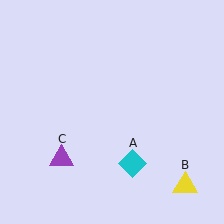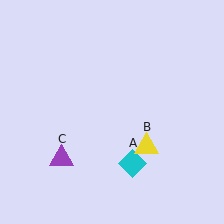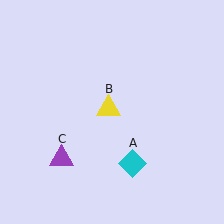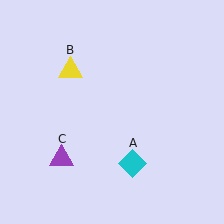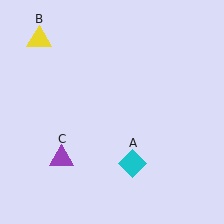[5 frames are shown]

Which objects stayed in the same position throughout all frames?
Cyan diamond (object A) and purple triangle (object C) remained stationary.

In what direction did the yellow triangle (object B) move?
The yellow triangle (object B) moved up and to the left.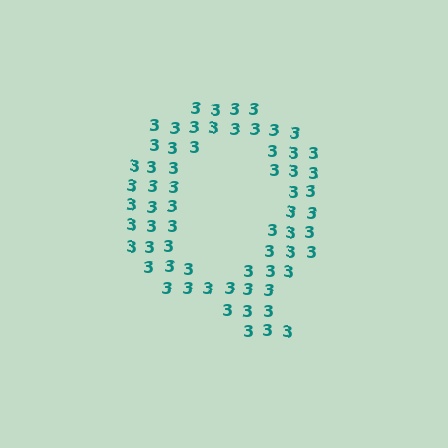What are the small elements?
The small elements are digit 3's.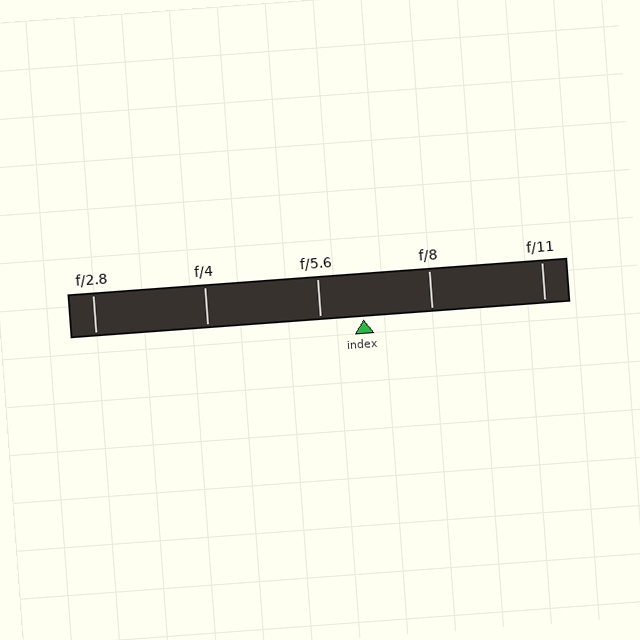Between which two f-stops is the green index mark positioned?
The index mark is between f/5.6 and f/8.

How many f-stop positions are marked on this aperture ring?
There are 5 f-stop positions marked.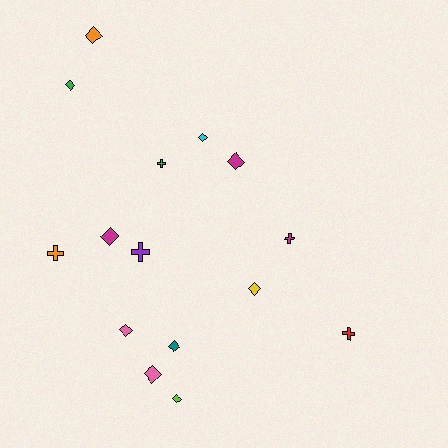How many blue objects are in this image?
There are no blue objects.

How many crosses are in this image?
There are 5 crosses.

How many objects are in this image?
There are 15 objects.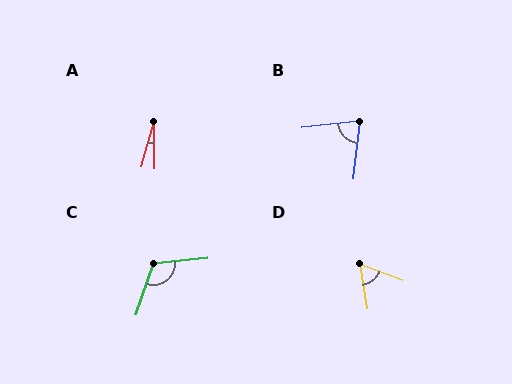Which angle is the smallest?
A, at approximately 16 degrees.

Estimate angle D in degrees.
Approximately 60 degrees.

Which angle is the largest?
C, at approximately 114 degrees.